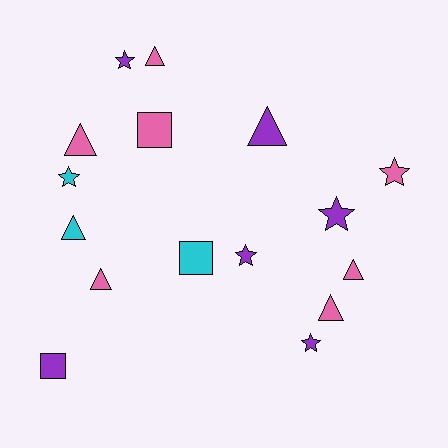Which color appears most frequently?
Pink, with 7 objects.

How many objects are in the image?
There are 16 objects.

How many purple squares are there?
There is 1 purple square.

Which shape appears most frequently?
Triangle, with 7 objects.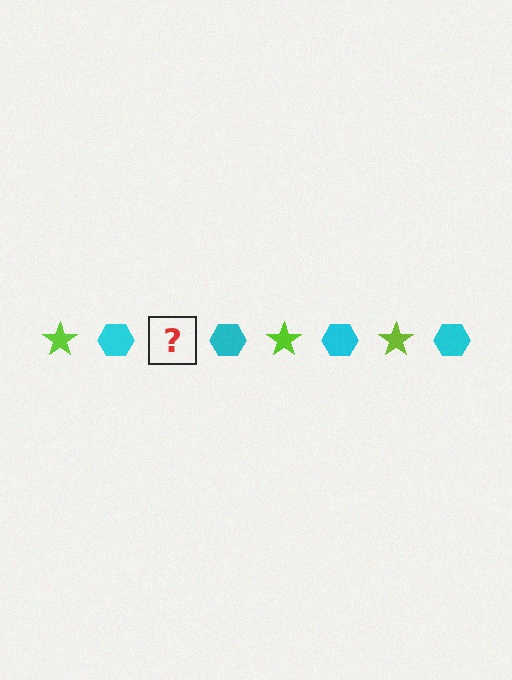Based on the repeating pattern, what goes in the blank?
The blank should be a lime star.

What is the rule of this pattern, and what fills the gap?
The rule is that the pattern alternates between lime star and cyan hexagon. The gap should be filled with a lime star.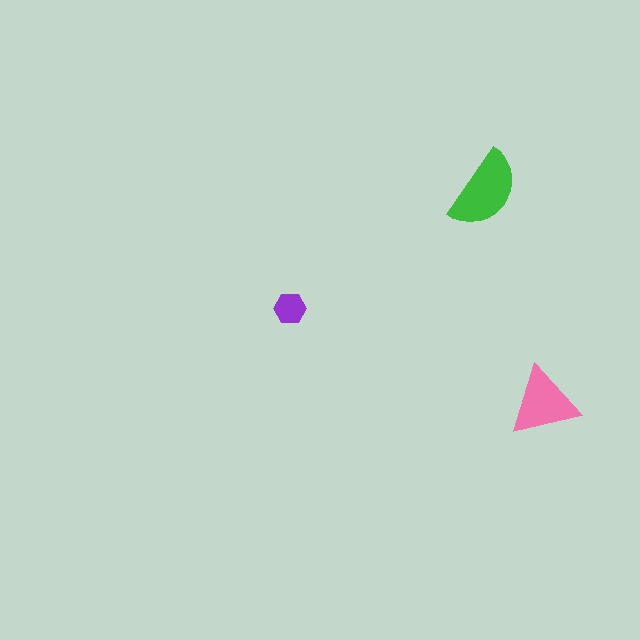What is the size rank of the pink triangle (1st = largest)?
2nd.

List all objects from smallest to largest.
The purple hexagon, the pink triangle, the green semicircle.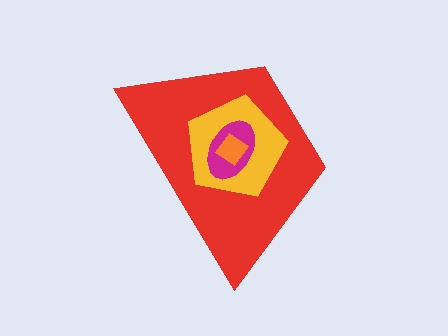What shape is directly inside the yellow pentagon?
The magenta ellipse.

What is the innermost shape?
The orange diamond.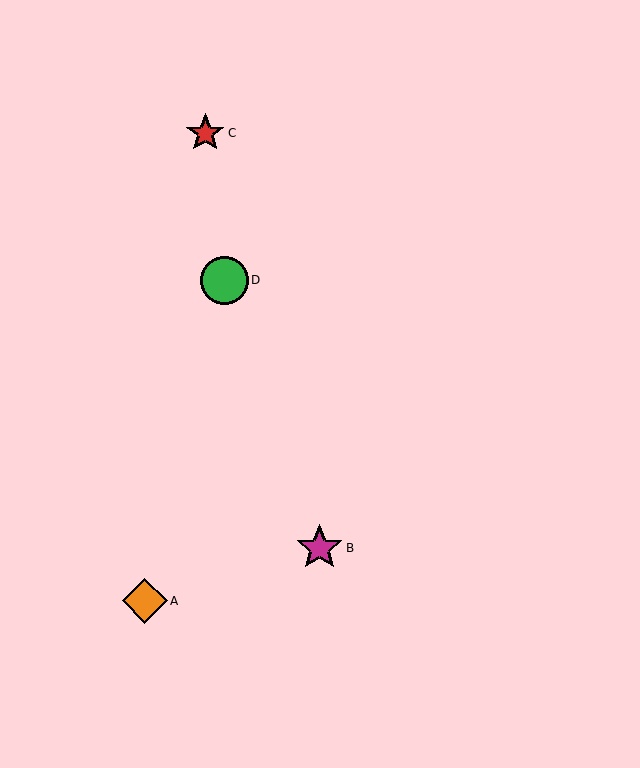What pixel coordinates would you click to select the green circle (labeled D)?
Click at (224, 280) to select the green circle D.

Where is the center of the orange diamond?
The center of the orange diamond is at (145, 601).